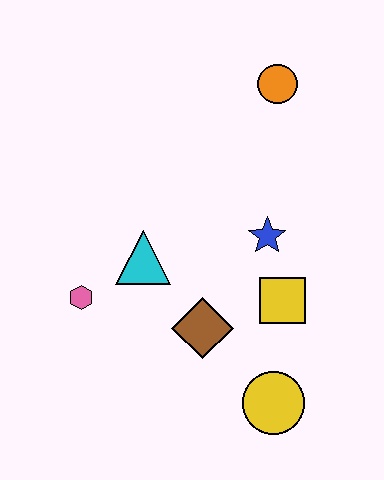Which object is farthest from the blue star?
The pink hexagon is farthest from the blue star.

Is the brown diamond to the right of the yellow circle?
No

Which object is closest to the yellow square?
The blue star is closest to the yellow square.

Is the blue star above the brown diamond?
Yes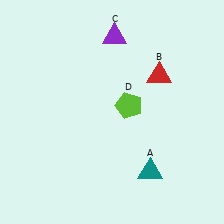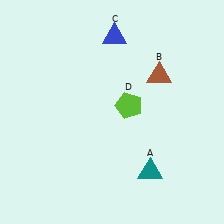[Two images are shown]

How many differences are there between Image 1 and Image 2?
There are 2 differences between the two images.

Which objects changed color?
B changed from red to brown. C changed from purple to blue.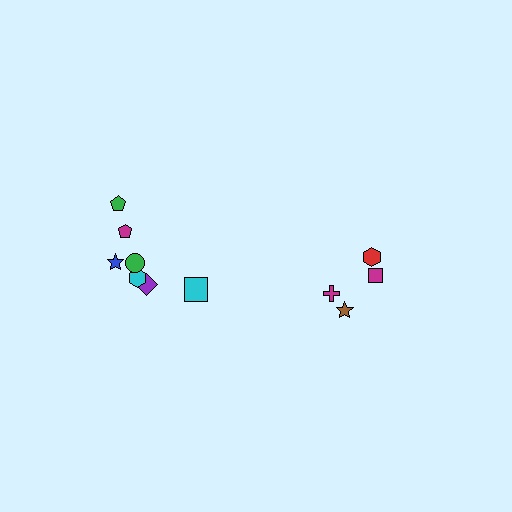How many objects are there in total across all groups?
There are 11 objects.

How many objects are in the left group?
There are 7 objects.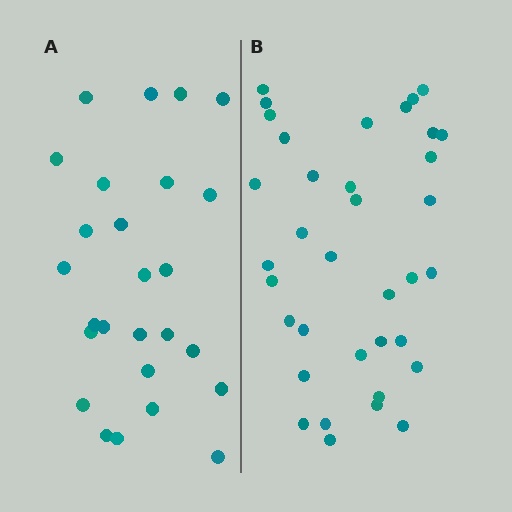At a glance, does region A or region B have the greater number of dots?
Region B (the right region) has more dots.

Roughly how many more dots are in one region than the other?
Region B has roughly 10 or so more dots than region A.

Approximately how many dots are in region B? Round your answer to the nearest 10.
About 40 dots. (The exact count is 36, which rounds to 40.)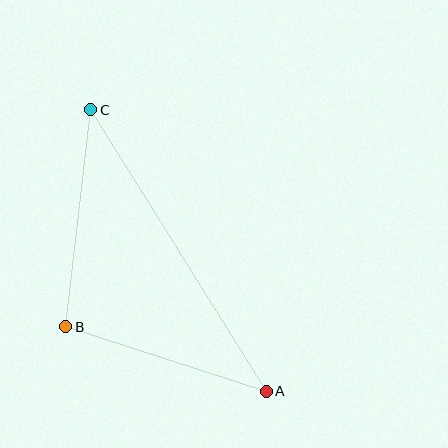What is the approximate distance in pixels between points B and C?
The distance between B and C is approximately 218 pixels.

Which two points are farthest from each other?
Points A and C are farthest from each other.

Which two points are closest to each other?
Points A and B are closest to each other.